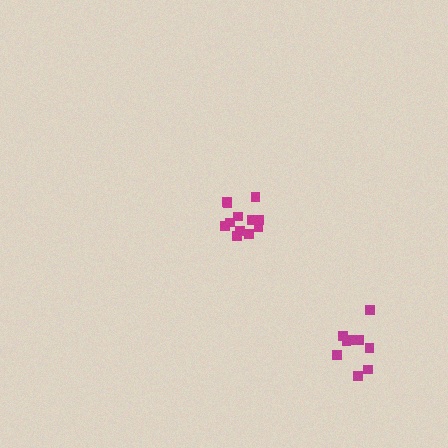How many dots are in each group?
Group 1: 12 dots, Group 2: 9 dots (21 total).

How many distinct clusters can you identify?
There are 2 distinct clusters.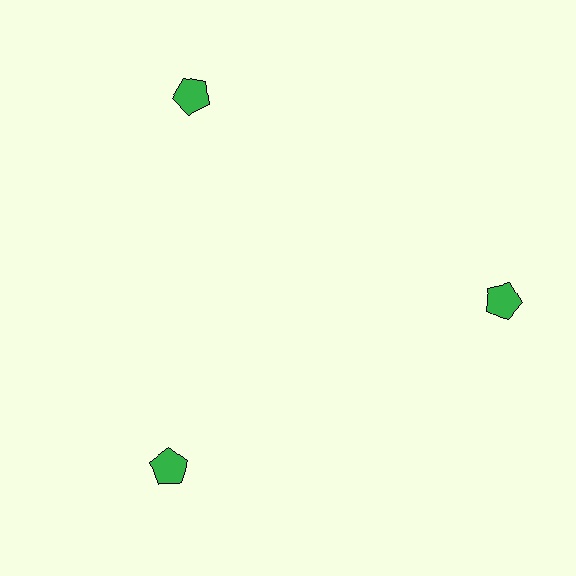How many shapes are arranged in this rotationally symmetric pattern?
There are 3 shapes, arranged in 3 groups of 1.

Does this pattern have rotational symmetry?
Yes, this pattern has 3-fold rotational symmetry. It looks the same after rotating 120 degrees around the center.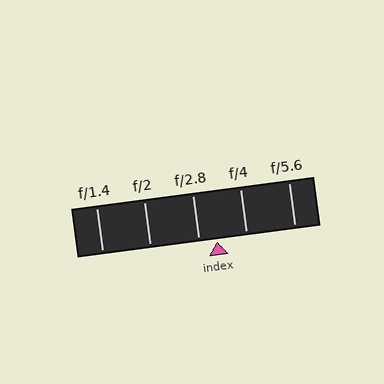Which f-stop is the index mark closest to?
The index mark is closest to f/2.8.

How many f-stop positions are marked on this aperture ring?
There are 5 f-stop positions marked.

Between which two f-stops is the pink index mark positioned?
The index mark is between f/2.8 and f/4.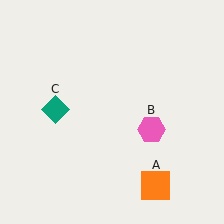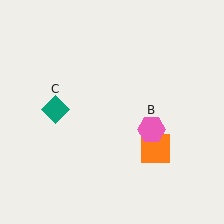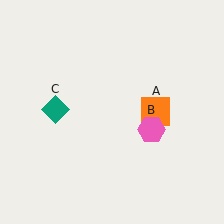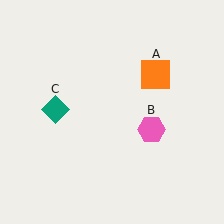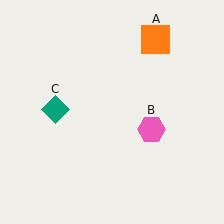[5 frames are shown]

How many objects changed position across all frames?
1 object changed position: orange square (object A).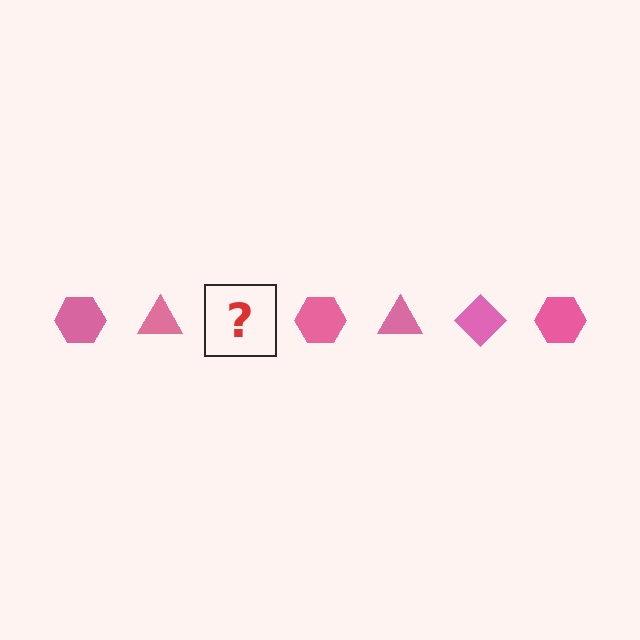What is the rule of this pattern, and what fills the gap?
The rule is that the pattern cycles through hexagon, triangle, diamond shapes in pink. The gap should be filled with a pink diamond.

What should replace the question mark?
The question mark should be replaced with a pink diamond.